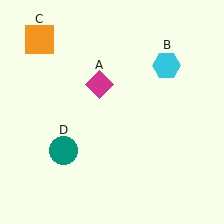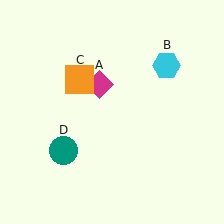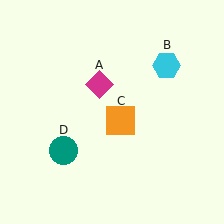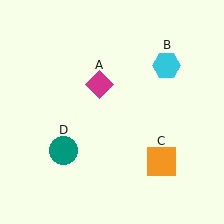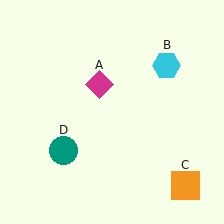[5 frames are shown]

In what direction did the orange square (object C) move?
The orange square (object C) moved down and to the right.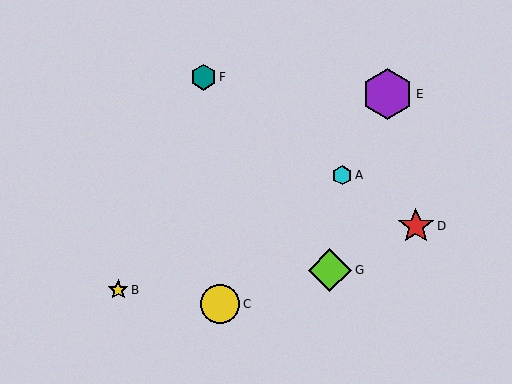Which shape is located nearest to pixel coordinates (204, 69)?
The teal hexagon (labeled F) at (203, 77) is nearest to that location.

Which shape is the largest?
The purple hexagon (labeled E) is the largest.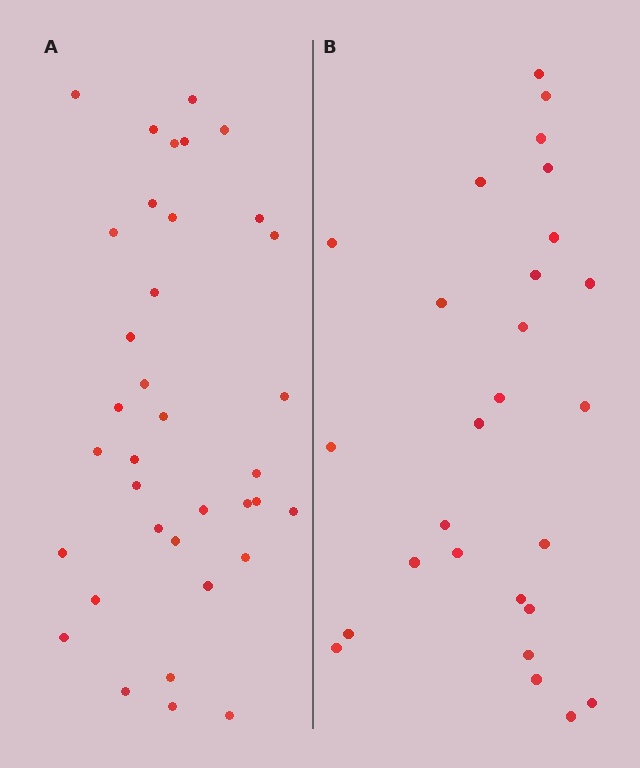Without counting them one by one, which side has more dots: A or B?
Region A (the left region) has more dots.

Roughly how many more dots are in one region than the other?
Region A has roughly 8 or so more dots than region B.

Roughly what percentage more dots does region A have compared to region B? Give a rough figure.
About 35% more.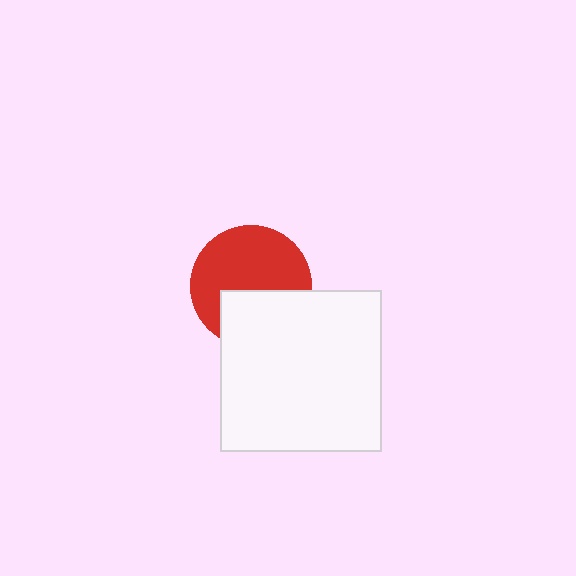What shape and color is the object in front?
The object in front is a white square.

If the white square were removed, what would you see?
You would see the complete red circle.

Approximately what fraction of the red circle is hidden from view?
Roughly 38% of the red circle is hidden behind the white square.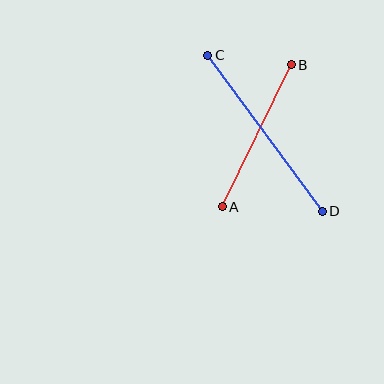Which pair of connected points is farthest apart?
Points C and D are farthest apart.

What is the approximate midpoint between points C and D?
The midpoint is at approximately (265, 133) pixels.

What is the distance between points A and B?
The distance is approximately 158 pixels.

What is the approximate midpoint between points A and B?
The midpoint is at approximately (257, 136) pixels.